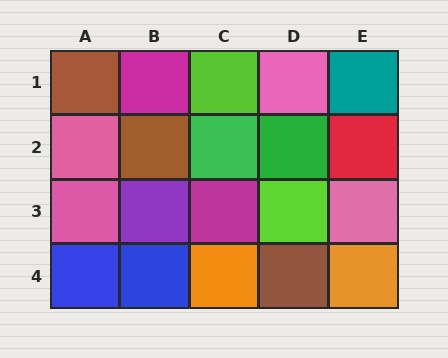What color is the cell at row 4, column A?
Blue.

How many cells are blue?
2 cells are blue.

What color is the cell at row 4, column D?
Brown.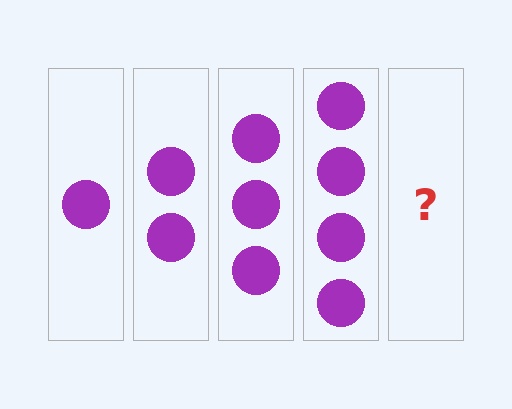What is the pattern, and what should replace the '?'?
The pattern is that each step adds one more circle. The '?' should be 5 circles.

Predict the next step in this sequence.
The next step is 5 circles.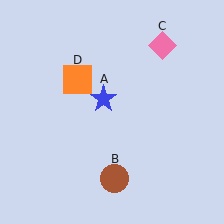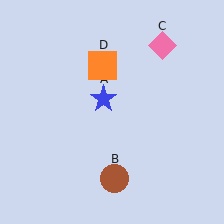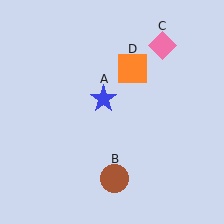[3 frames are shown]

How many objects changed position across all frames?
1 object changed position: orange square (object D).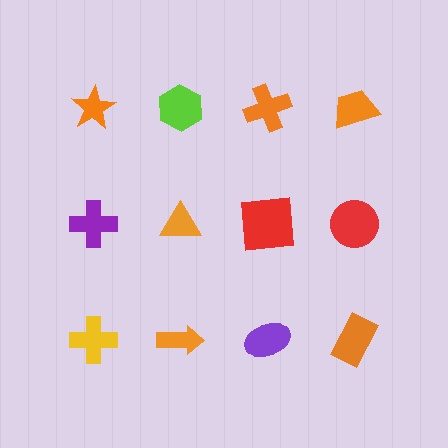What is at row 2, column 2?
An orange triangle.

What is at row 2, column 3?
A red square.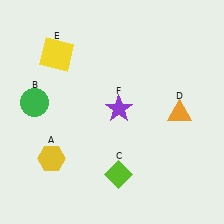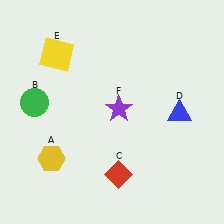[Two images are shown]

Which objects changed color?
C changed from lime to red. D changed from orange to blue.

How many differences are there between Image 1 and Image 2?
There are 2 differences between the two images.